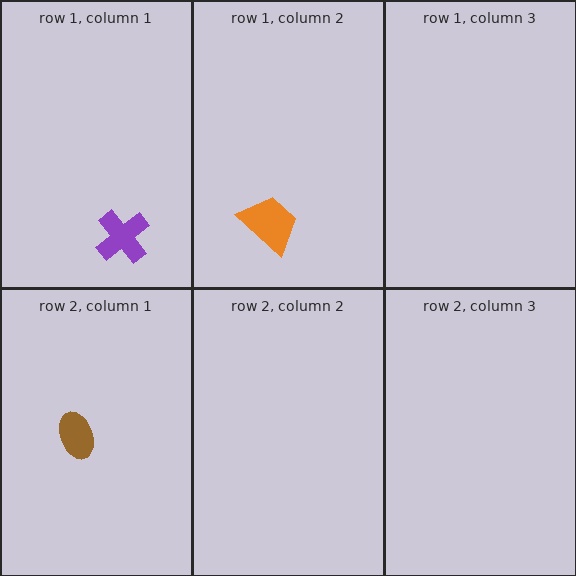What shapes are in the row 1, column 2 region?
The orange trapezoid.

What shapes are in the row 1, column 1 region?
The purple cross.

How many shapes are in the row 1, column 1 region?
1.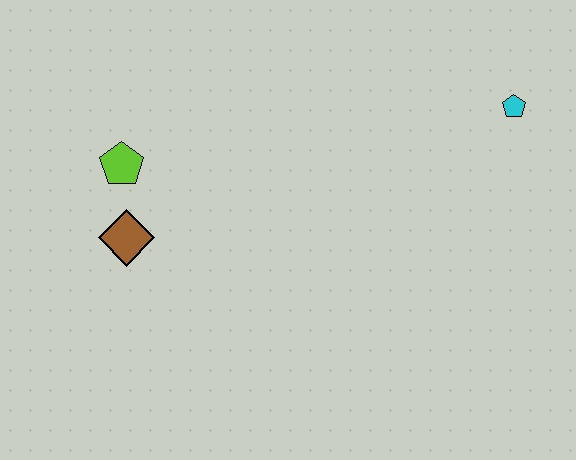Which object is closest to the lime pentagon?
The brown diamond is closest to the lime pentagon.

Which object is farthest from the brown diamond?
The cyan pentagon is farthest from the brown diamond.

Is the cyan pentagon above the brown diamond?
Yes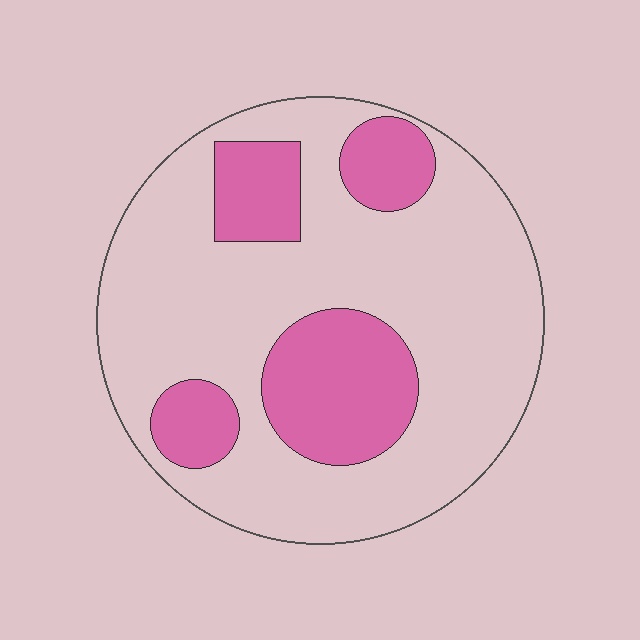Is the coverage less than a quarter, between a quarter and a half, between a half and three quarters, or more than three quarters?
Between a quarter and a half.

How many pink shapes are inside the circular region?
4.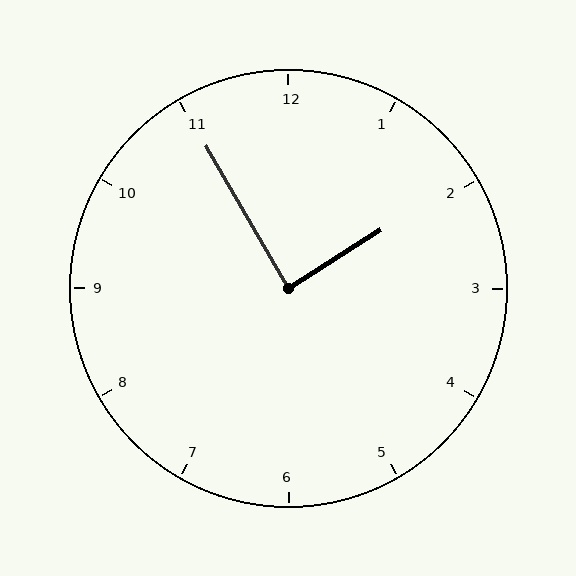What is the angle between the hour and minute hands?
Approximately 88 degrees.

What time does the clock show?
1:55.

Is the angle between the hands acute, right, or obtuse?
It is right.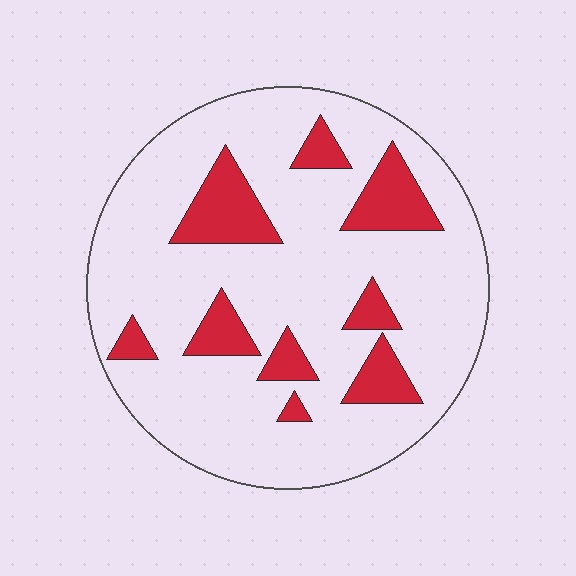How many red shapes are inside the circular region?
9.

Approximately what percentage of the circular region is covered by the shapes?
Approximately 20%.